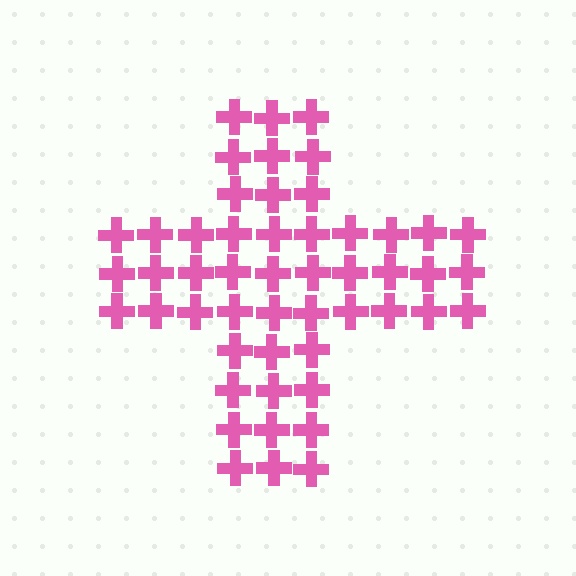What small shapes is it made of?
It is made of small crosses.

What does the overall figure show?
The overall figure shows a cross.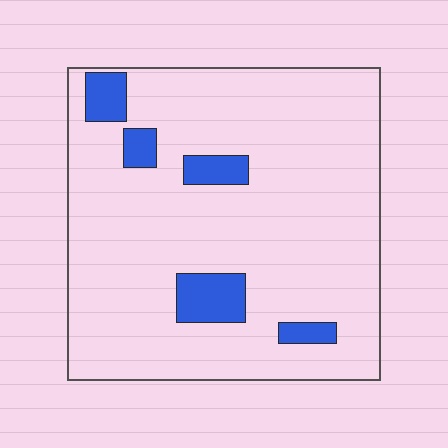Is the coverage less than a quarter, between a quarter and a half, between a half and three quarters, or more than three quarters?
Less than a quarter.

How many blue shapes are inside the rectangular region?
5.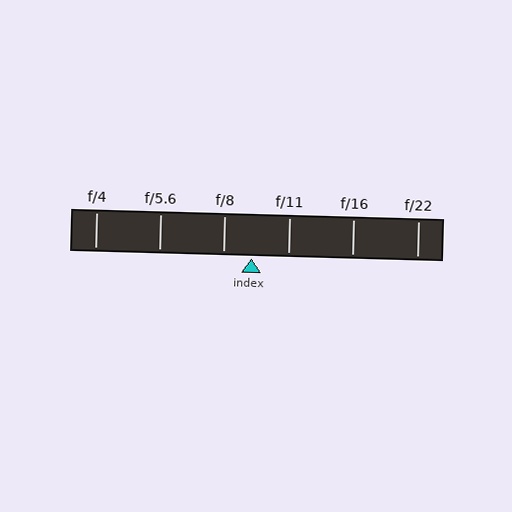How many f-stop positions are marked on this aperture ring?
There are 6 f-stop positions marked.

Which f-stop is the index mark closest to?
The index mark is closest to f/8.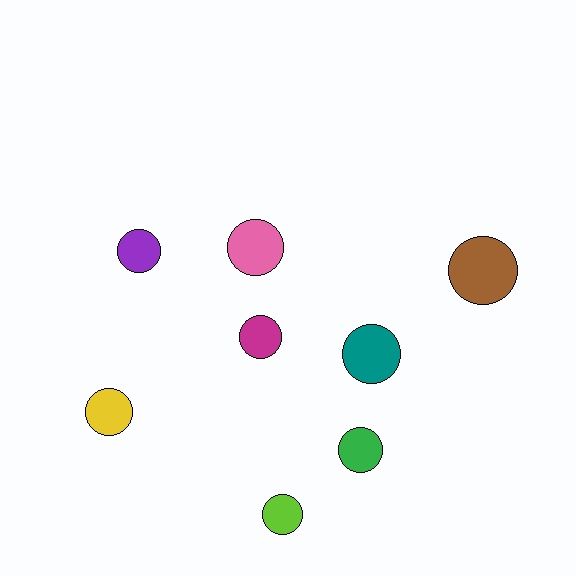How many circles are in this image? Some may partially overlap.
There are 8 circles.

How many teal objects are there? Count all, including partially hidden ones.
There is 1 teal object.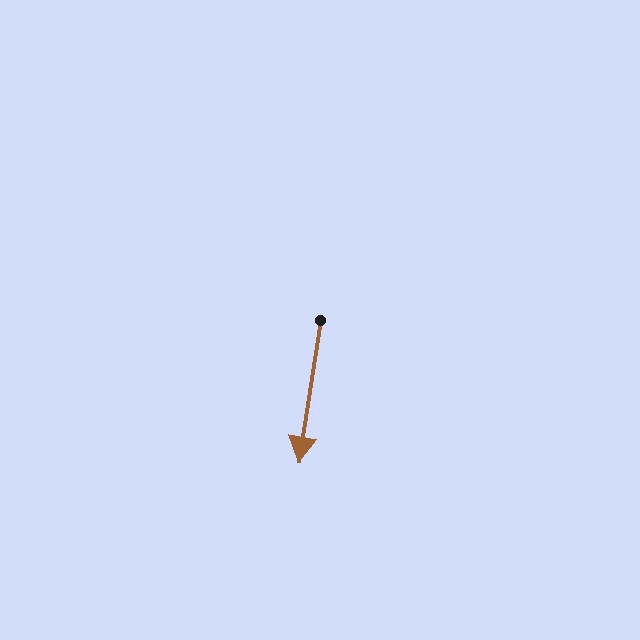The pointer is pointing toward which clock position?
Roughly 6 o'clock.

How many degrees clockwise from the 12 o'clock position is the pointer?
Approximately 189 degrees.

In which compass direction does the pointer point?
South.